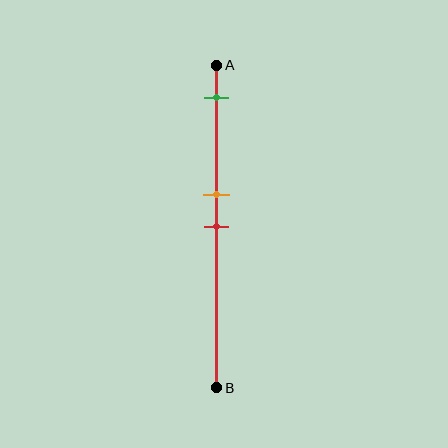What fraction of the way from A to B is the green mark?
The green mark is approximately 10% (0.1) of the way from A to B.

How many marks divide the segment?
There are 3 marks dividing the segment.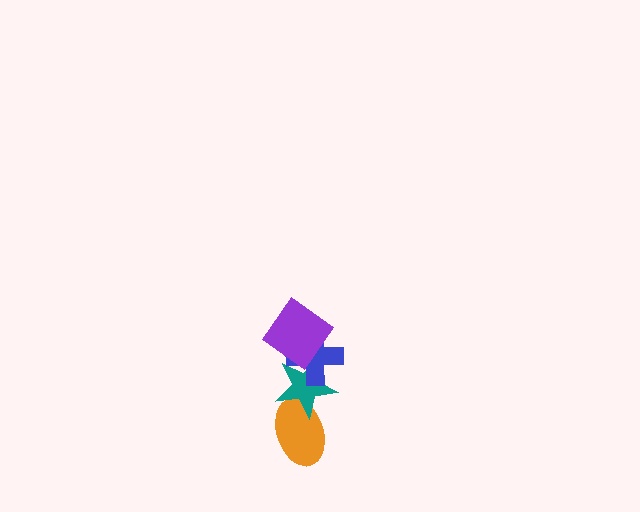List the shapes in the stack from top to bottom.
From top to bottom: the purple diamond, the blue cross, the teal star, the orange ellipse.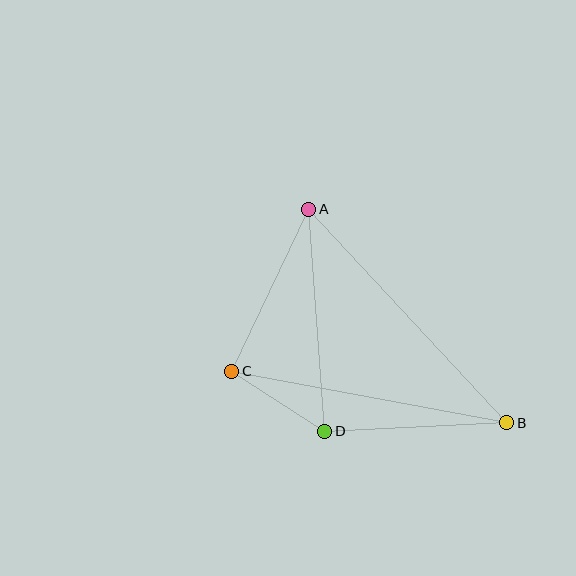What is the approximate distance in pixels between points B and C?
The distance between B and C is approximately 280 pixels.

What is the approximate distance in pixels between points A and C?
The distance between A and C is approximately 179 pixels.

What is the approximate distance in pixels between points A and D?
The distance between A and D is approximately 222 pixels.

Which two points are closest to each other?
Points C and D are closest to each other.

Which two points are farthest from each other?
Points A and B are farthest from each other.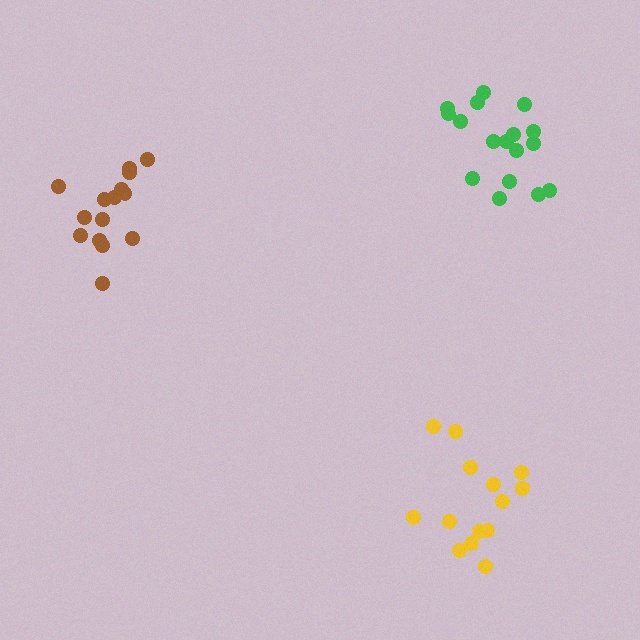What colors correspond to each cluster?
The clusters are colored: yellow, green, brown.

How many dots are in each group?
Group 1: 14 dots, Group 2: 17 dots, Group 3: 15 dots (46 total).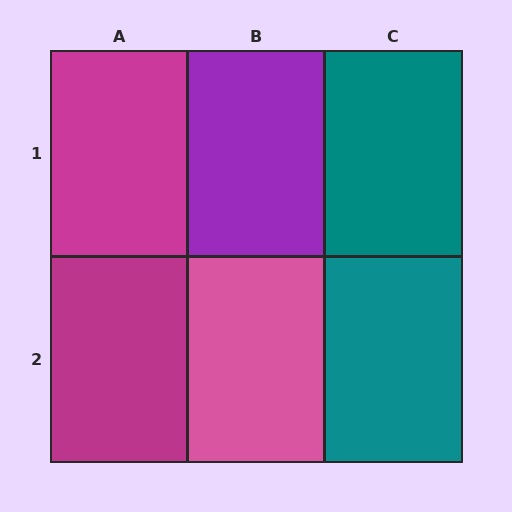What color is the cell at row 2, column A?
Magenta.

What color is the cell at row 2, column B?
Pink.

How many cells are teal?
2 cells are teal.